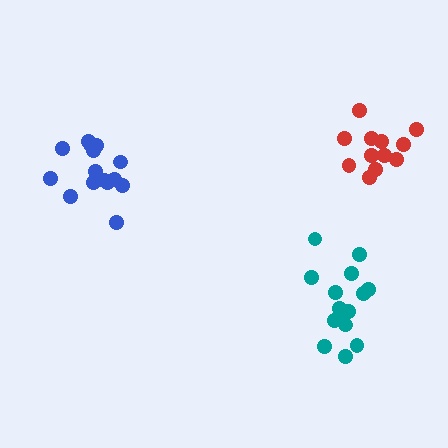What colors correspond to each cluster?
The clusters are colored: blue, red, teal.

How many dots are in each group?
Group 1: 15 dots, Group 2: 12 dots, Group 3: 15 dots (42 total).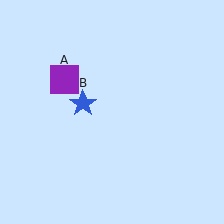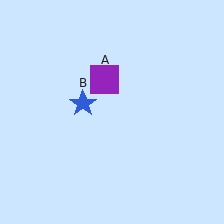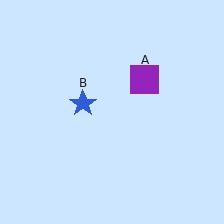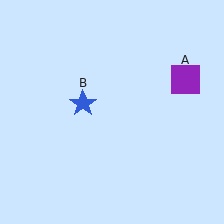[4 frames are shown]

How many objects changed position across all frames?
1 object changed position: purple square (object A).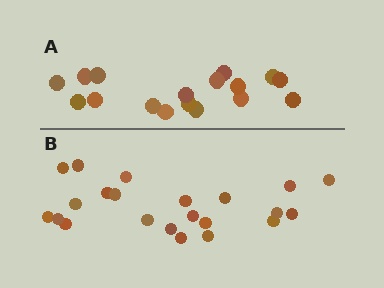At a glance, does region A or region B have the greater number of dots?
Region B (the bottom region) has more dots.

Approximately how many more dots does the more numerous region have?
Region B has about 5 more dots than region A.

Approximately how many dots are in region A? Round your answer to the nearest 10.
About 20 dots. (The exact count is 17, which rounds to 20.)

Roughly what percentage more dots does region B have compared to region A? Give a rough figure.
About 30% more.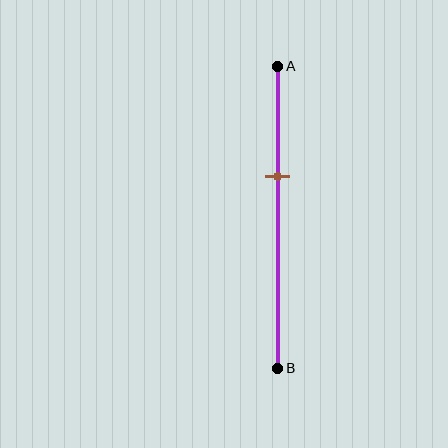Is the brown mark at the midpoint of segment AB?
No, the mark is at about 35% from A, not at the 50% midpoint.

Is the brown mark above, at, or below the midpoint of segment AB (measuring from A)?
The brown mark is above the midpoint of segment AB.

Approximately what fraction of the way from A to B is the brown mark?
The brown mark is approximately 35% of the way from A to B.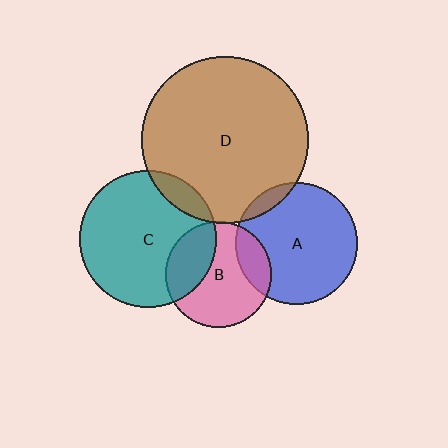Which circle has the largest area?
Circle D (brown).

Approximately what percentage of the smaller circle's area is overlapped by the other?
Approximately 5%.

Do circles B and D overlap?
Yes.